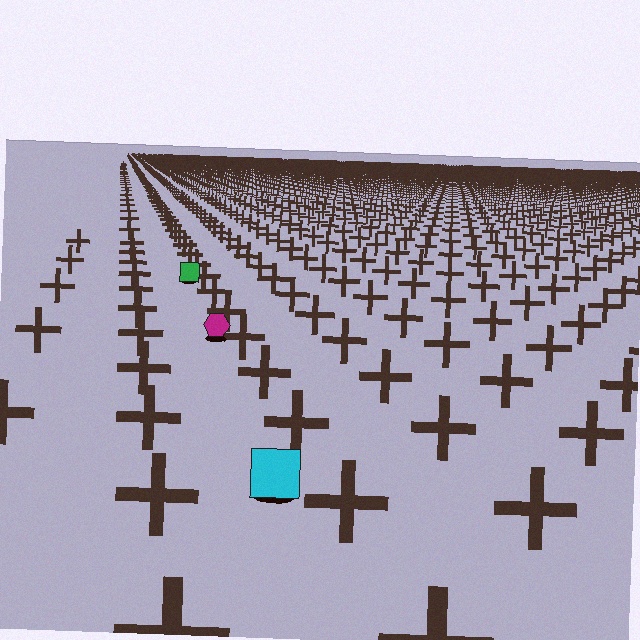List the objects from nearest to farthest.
From nearest to farthest: the cyan square, the magenta hexagon, the green square.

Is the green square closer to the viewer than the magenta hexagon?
No. The magenta hexagon is closer — you can tell from the texture gradient: the ground texture is coarser near it.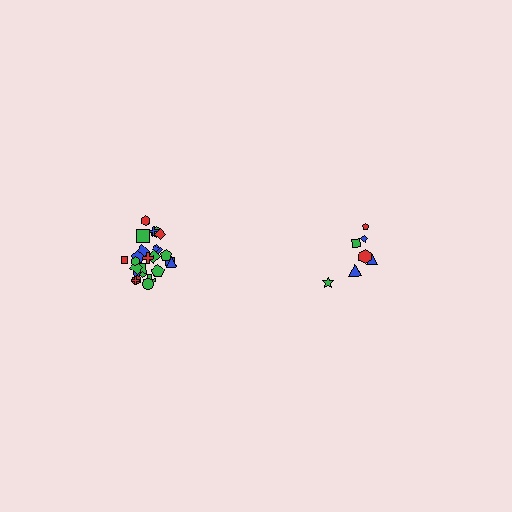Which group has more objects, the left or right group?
The left group.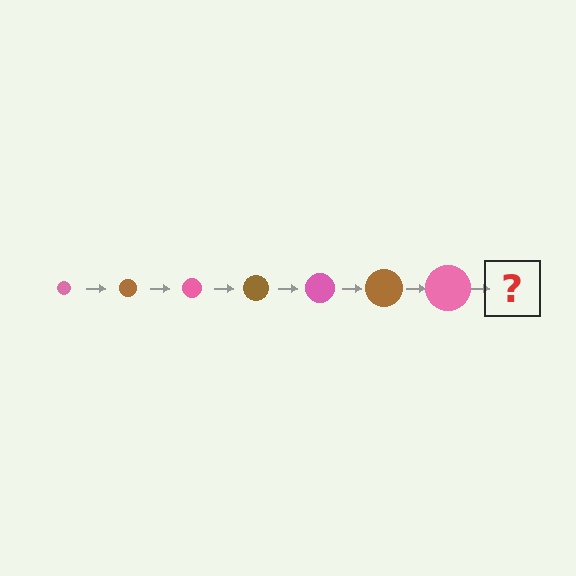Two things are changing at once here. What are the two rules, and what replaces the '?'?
The two rules are that the circle grows larger each step and the color cycles through pink and brown. The '?' should be a brown circle, larger than the previous one.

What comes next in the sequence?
The next element should be a brown circle, larger than the previous one.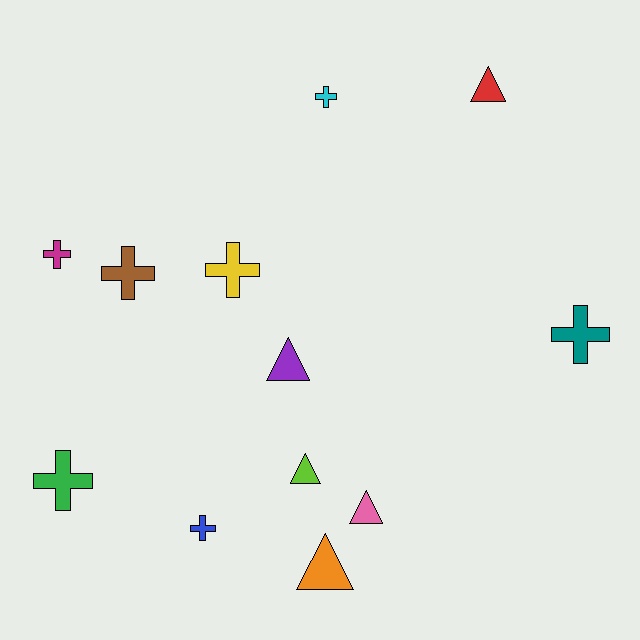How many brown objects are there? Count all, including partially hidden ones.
There is 1 brown object.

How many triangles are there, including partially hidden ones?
There are 5 triangles.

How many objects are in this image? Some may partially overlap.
There are 12 objects.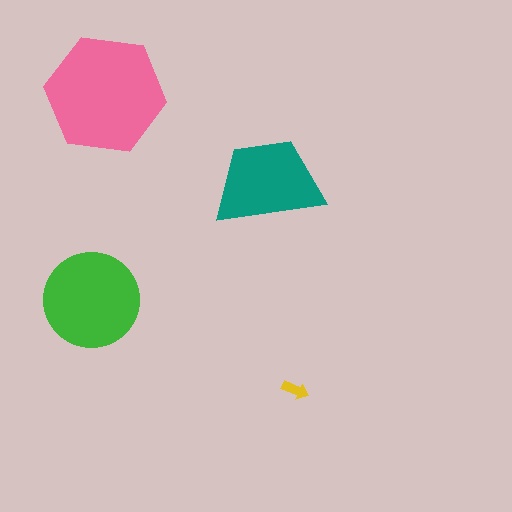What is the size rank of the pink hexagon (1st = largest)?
1st.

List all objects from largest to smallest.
The pink hexagon, the green circle, the teal trapezoid, the yellow arrow.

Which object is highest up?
The pink hexagon is topmost.